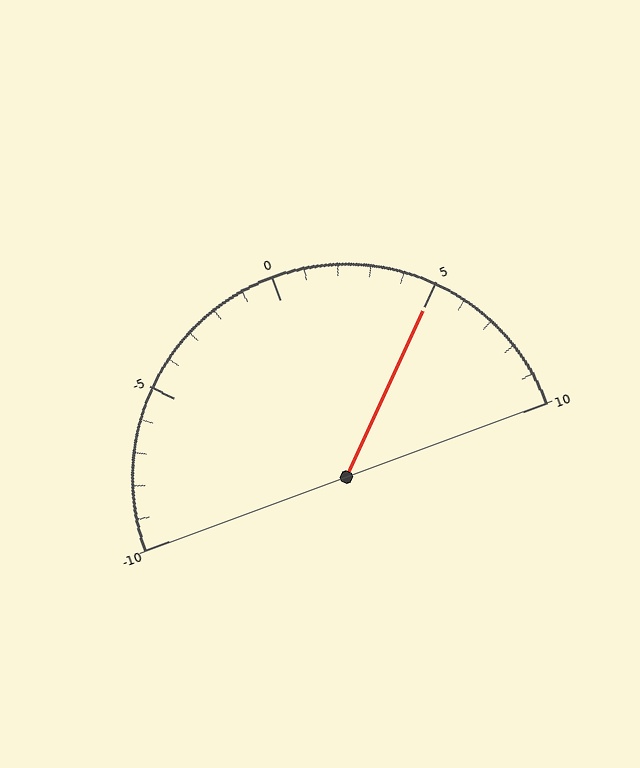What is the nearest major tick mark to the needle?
The nearest major tick mark is 5.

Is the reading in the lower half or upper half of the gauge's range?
The reading is in the upper half of the range (-10 to 10).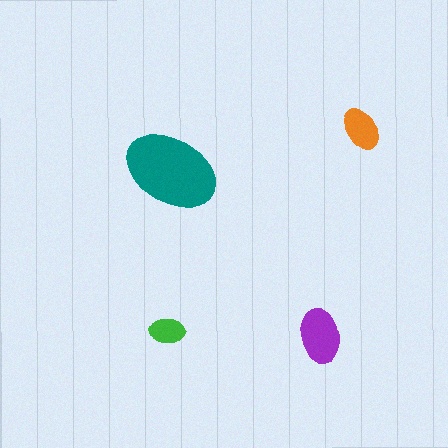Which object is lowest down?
The purple ellipse is bottommost.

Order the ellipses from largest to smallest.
the teal one, the purple one, the orange one, the green one.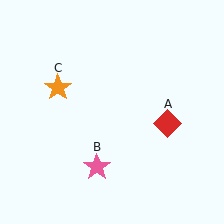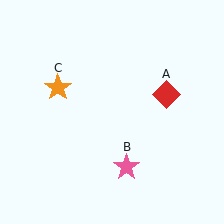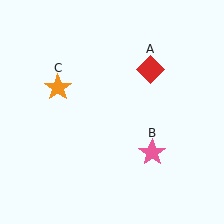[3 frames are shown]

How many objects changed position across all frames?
2 objects changed position: red diamond (object A), pink star (object B).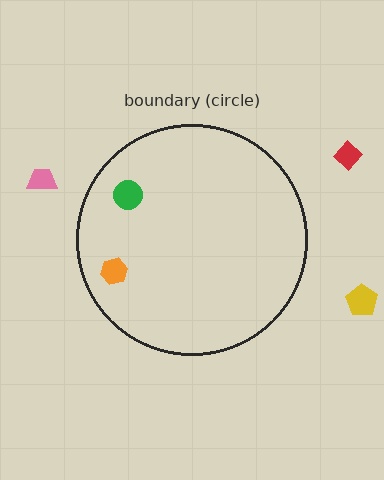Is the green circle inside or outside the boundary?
Inside.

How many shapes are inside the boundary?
2 inside, 3 outside.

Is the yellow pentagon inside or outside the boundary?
Outside.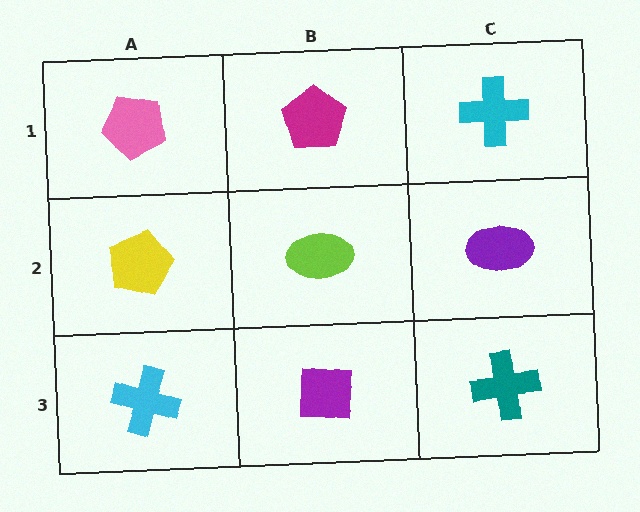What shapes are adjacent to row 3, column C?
A purple ellipse (row 2, column C), a purple square (row 3, column B).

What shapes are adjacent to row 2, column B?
A magenta pentagon (row 1, column B), a purple square (row 3, column B), a yellow pentagon (row 2, column A), a purple ellipse (row 2, column C).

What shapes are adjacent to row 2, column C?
A cyan cross (row 1, column C), a teal cross (row 3, column C), a lime ellipse (row 2, column B).